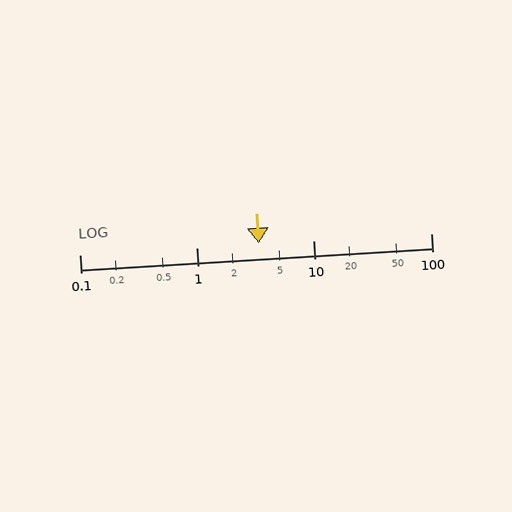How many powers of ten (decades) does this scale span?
The scale spans 3 decades, from 0.1 to 100.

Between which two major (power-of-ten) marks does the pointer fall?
The pointer is between 1 and 10.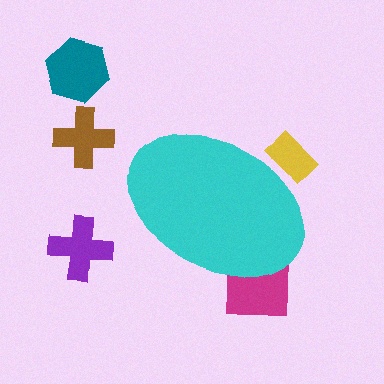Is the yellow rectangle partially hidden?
Yes, the yellow rectangle is partially hidden behind the cyan ellipse.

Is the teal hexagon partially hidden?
No, the teal hexagon is fully visible.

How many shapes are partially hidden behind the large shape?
2 shapes are partially hidden.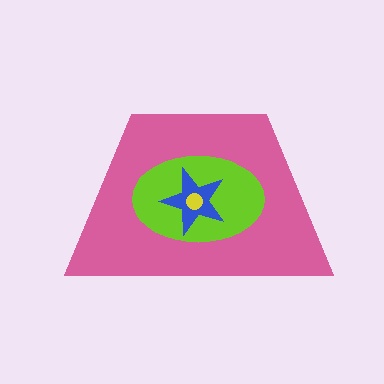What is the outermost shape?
The pink trapezoid.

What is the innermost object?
The yellow circle.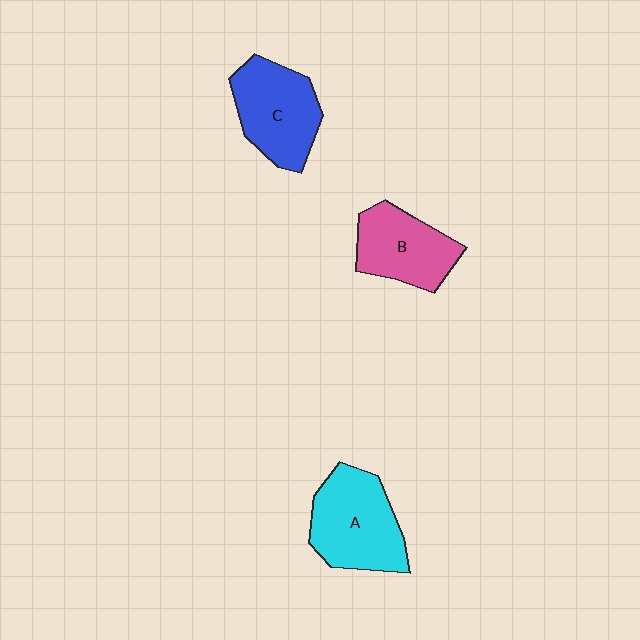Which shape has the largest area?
Shape A (cyan).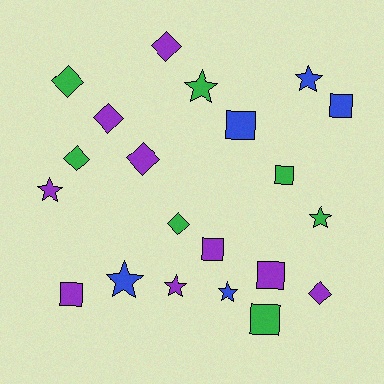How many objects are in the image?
There are 21 objects.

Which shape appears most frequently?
Star, with 7 objects.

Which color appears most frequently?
Purple, with 9 objects.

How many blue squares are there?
There are 2 blue squares.